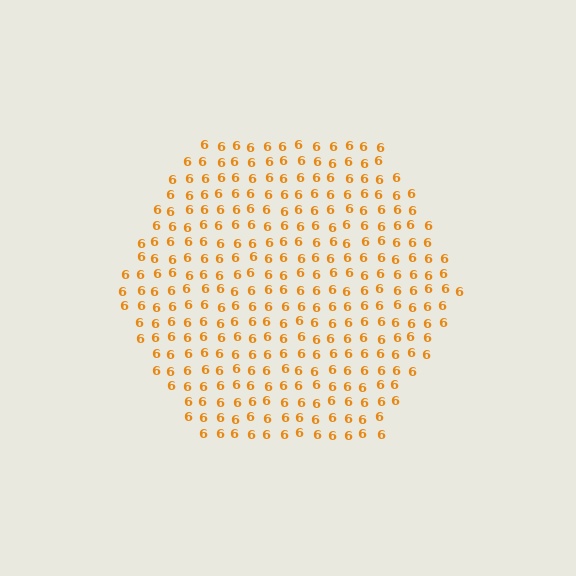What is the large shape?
The large shape is a hexagon.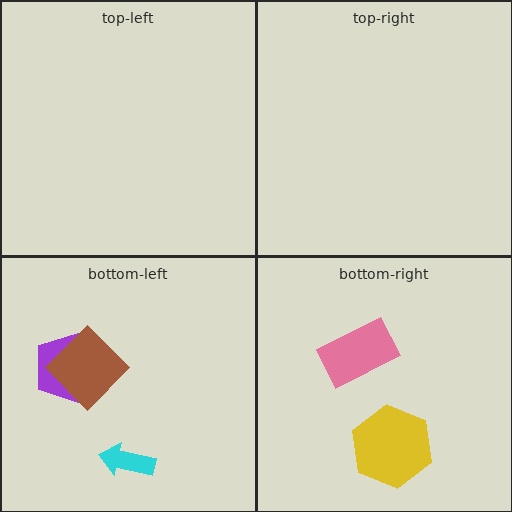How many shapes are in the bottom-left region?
3.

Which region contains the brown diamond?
The bottom-left region.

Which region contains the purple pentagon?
The bottom-left region.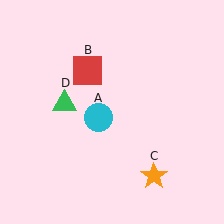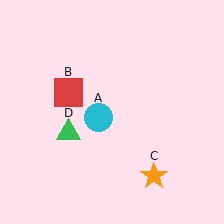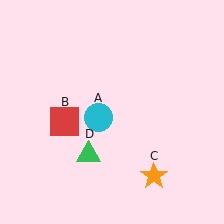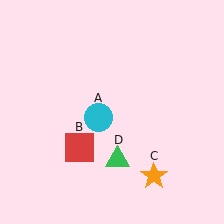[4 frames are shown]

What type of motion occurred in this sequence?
The red square (object B), green triangle (object D) rotated counterclockwise around the center of the scene.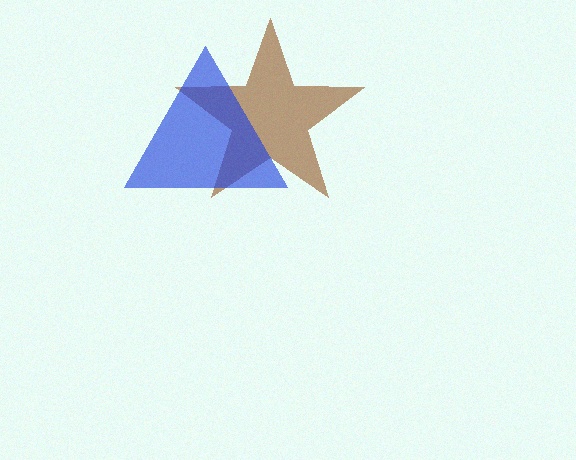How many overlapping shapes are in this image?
There are 2 overlapping shapes in the image.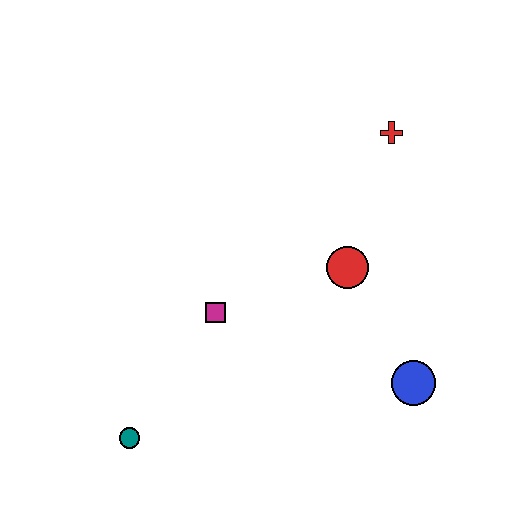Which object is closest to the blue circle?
The red circle is closest to the blue circle.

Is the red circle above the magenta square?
Yes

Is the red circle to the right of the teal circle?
Yes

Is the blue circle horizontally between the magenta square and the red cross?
No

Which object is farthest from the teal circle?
The red cross is farthest from the teal circle.